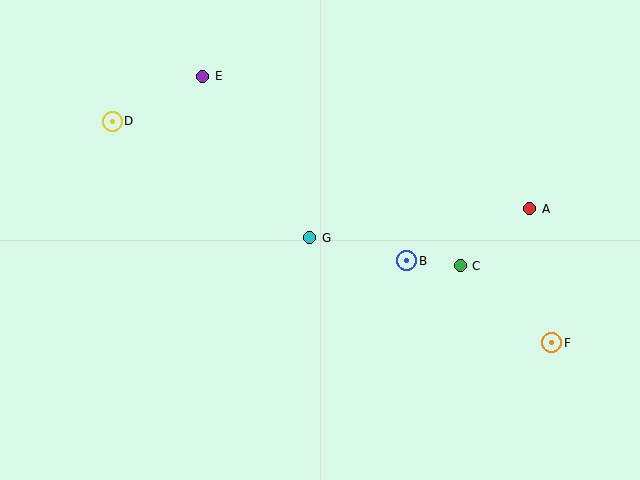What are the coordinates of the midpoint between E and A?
The midpoint between E and A is at (366, 143).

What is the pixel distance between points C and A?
The distance between C and A is 90 pixels.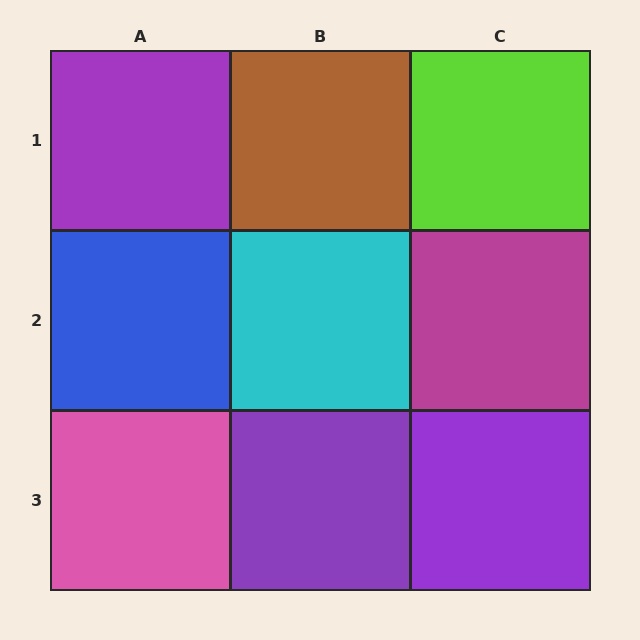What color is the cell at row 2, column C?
Magenta.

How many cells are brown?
1 cell is brown.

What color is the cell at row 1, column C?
Lime.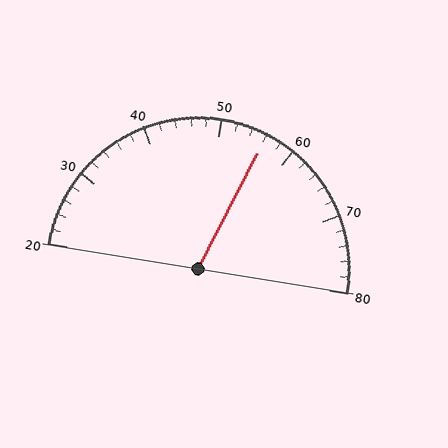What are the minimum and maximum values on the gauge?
The gauge ranges from 20 to 80.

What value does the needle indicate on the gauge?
The needle indicates approximately 56.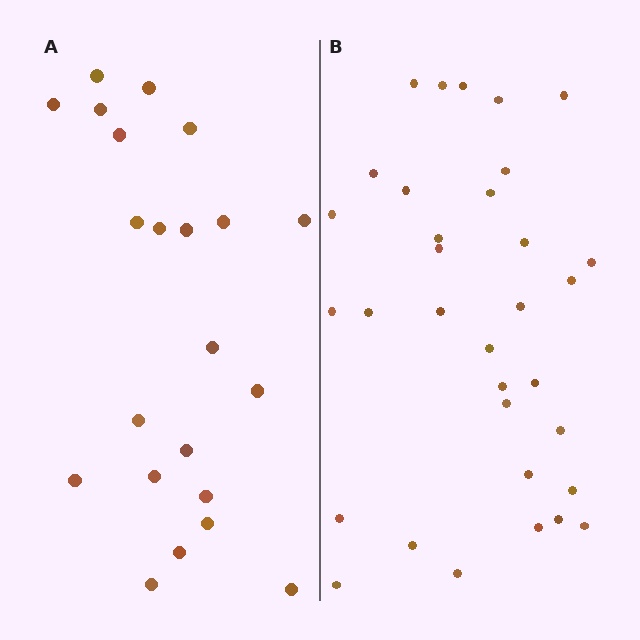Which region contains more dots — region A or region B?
Region B (the right region) has more dots.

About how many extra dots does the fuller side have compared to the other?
Region B has roughly 12 or so more dots than region A.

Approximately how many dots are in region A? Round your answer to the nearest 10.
About 20 dots. (The exact count is 22, which rounds to 20.)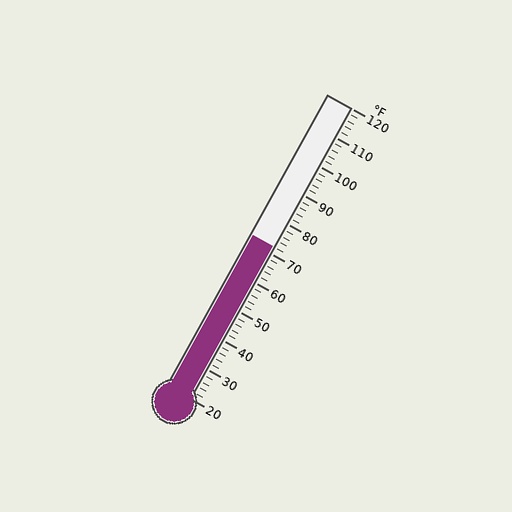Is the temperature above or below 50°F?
The temperature is above 50°F.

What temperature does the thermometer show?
The thermometer shows approximately 72°F.